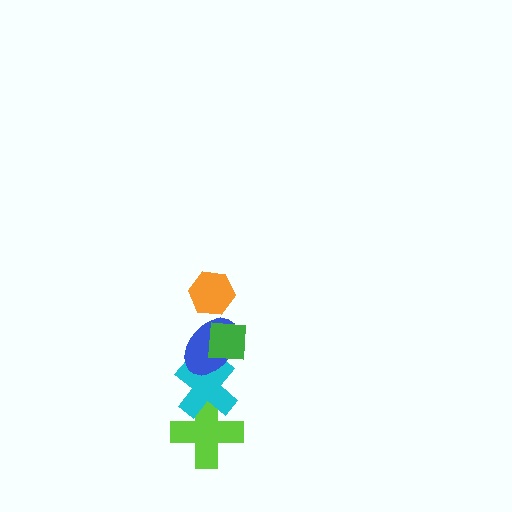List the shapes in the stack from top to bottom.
From top to bottom: the orange hexagon, the green square, the blue ellipse, the cyan cross, the lime cross.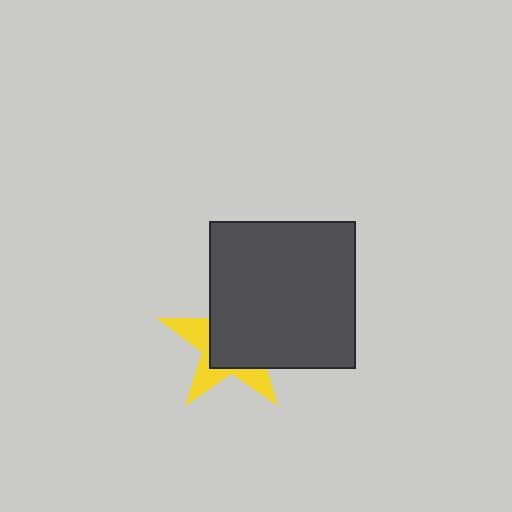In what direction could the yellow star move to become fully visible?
The yellow star could move toward the lower-left. That would shift it out from behind the dark gray square entirely.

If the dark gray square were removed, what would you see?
You would see the complete yellow star.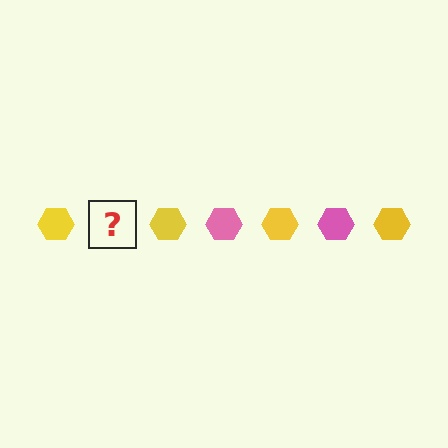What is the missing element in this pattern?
The missing element is a pink hexagon.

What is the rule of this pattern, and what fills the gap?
The rule is that the pattern cycles through yellow, pink hexagons. The gap should be filled with a pink hexagon.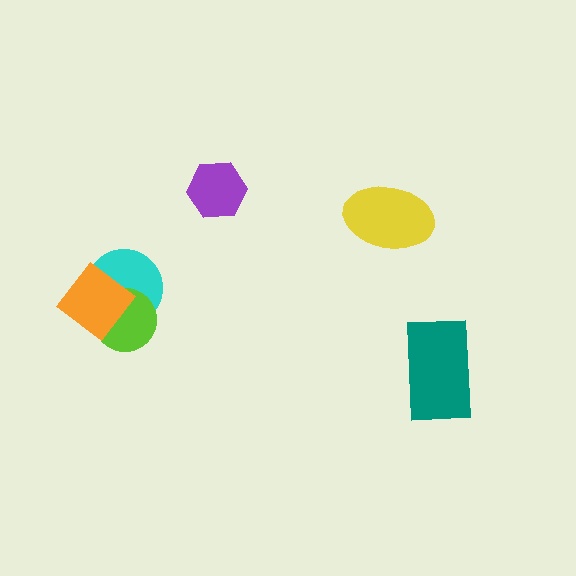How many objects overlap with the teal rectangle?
0 objects overlap with the teal rectangle.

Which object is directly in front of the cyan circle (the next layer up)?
The lime circle is directly in front of the cyan circle.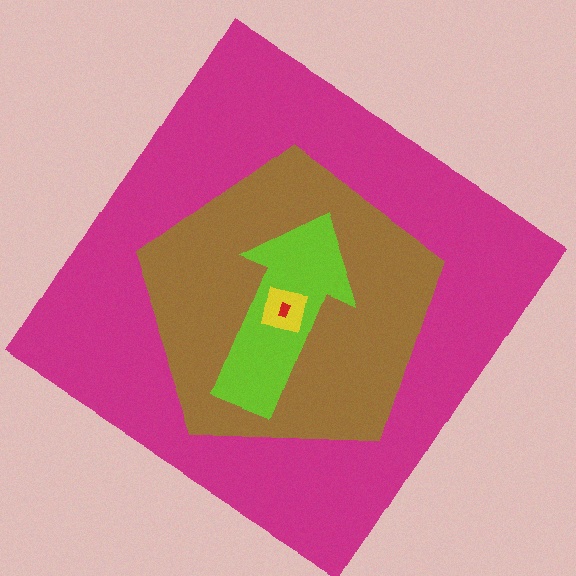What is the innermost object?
The red rectangle.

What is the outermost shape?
The magenta diamond.